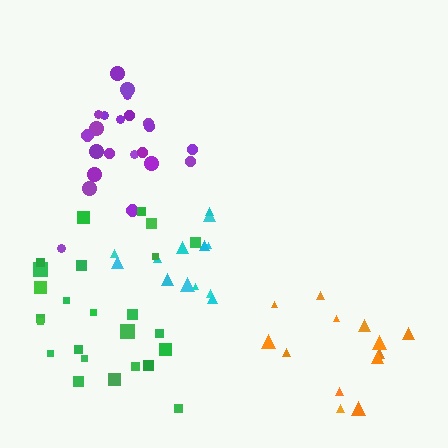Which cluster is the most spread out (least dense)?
Orange.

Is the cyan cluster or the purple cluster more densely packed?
Purple.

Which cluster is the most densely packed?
Purple.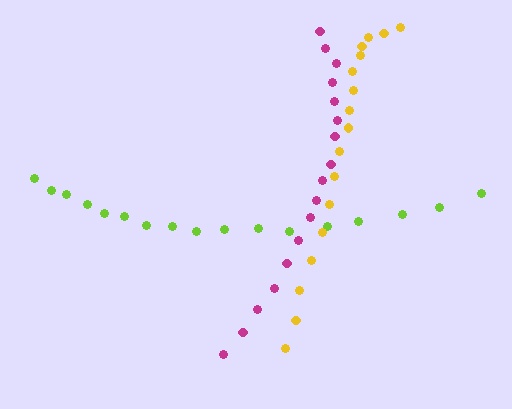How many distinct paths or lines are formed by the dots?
There are 3 distinct paths.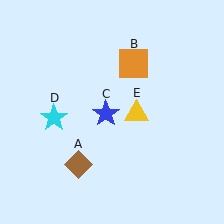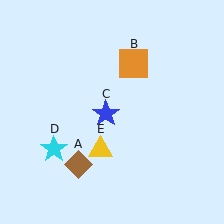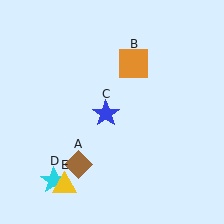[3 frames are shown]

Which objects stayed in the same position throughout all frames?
Brown diamond (object A) and orange square (object B) and blue star (object C) remained stationary.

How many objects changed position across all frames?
2 objects changed position: cyan star (object D), yellow triangle (object E).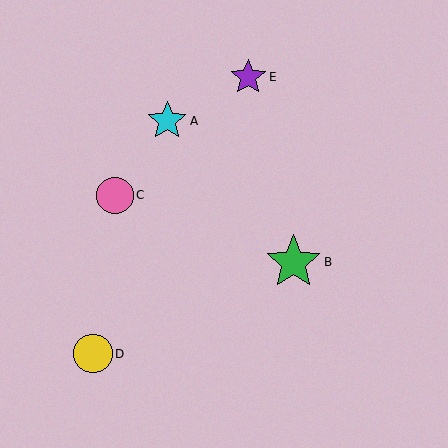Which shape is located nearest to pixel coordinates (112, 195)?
The pink circle (labeled C) at (115, 195) is nearest to that location.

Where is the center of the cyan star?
The center of the cyan star is at (167, 121).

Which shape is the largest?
The green star (labeled B) is the largest.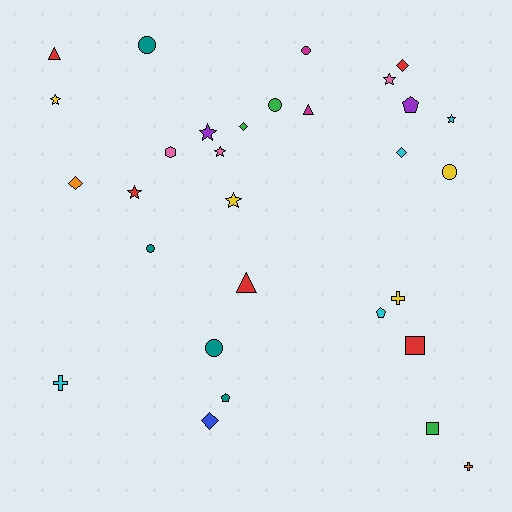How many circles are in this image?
There are 6 circles.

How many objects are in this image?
There are 30 objects.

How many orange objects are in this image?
There are 2 orange objects.